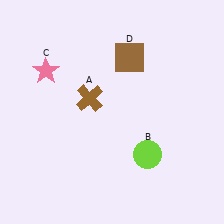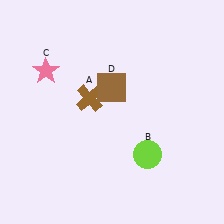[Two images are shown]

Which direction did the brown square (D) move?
The brown square (D) moved down.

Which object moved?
The brown square (D) moved down.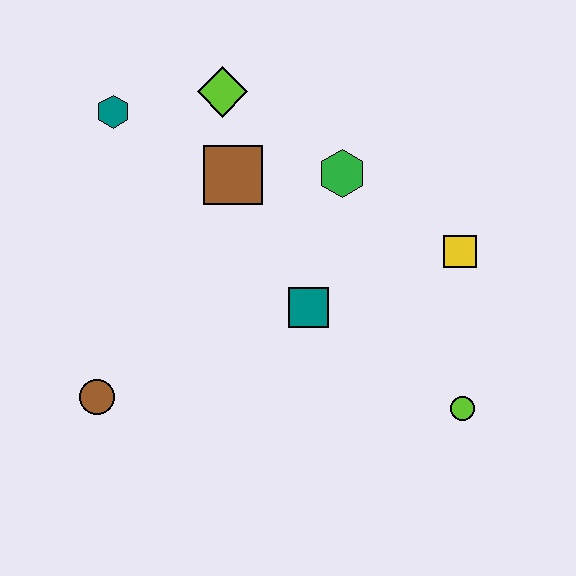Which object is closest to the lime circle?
The yellow square is closest to the lime circle.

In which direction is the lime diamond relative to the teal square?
The lime diamond is above the teal square.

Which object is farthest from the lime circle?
The teal hexagon is farthest from the lime circle.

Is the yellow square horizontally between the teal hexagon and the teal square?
No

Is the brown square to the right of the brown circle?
Yes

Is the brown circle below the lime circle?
No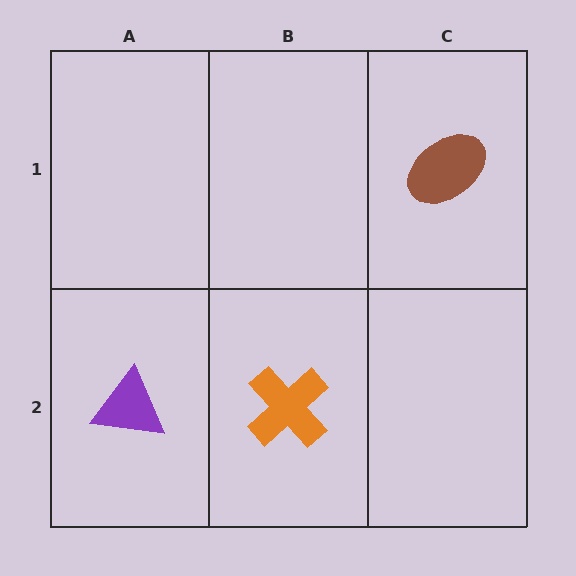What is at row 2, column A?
A purple triangle.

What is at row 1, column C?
A brown ellipse.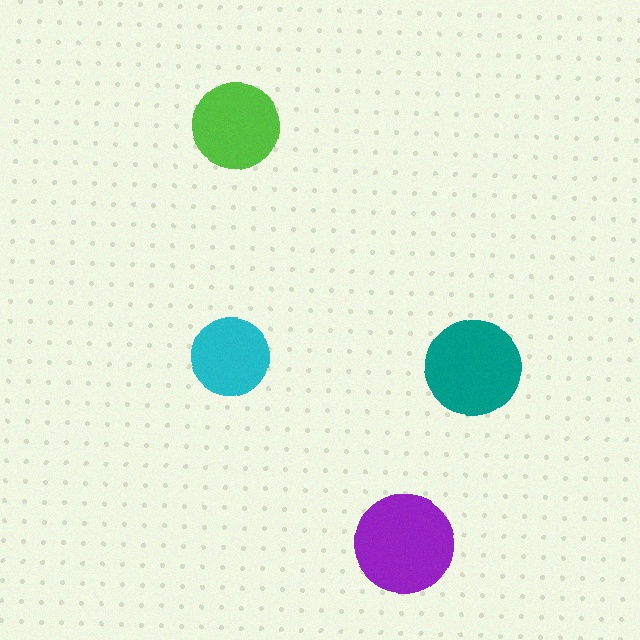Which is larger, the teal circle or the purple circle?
The purple one.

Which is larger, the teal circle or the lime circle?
The teal one.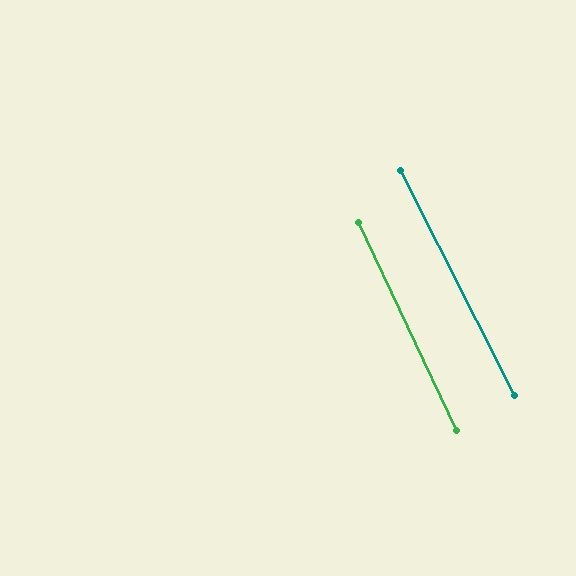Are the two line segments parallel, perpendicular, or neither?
Parallel — their directions differ by only 1.7°.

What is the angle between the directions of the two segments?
Approximately 2 degrees.